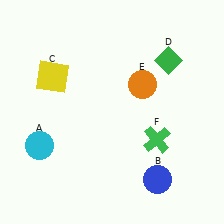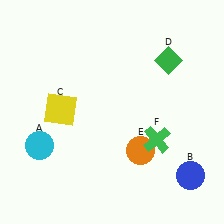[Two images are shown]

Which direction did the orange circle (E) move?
The orange circle (E) moved down.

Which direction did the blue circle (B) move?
The blue circle (B) moved right.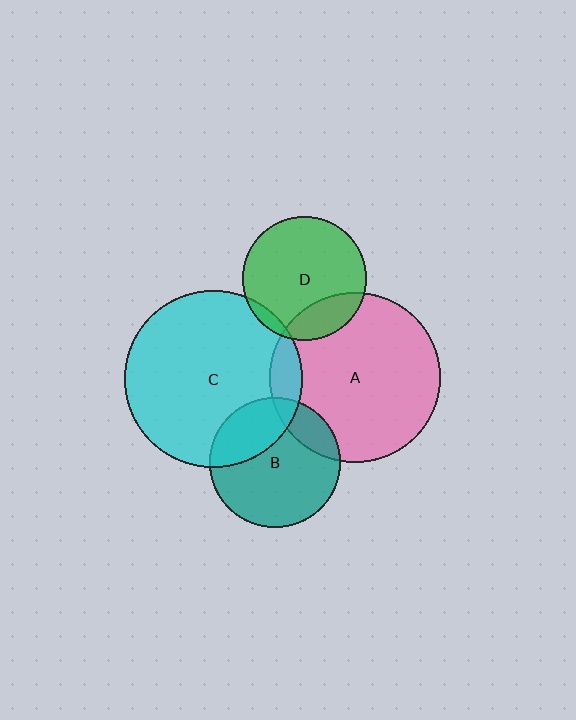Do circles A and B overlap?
Yes.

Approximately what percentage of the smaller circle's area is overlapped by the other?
Approximately 15%.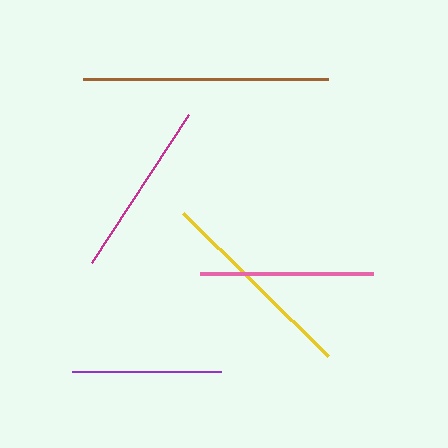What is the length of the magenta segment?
The magenta segment is approximately 177 pixels long.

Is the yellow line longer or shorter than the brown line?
The brown line is longer than the yellow line.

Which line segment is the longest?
The brown line is the longest at approximately 245 pixels.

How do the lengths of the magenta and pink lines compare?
The magenta and pink lines are approximately the same length.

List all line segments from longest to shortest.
From longest to shortest: brown, yellow, magenta, pink, purple.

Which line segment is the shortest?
The purple line is the shortest at approximately 149 pixels.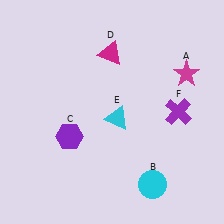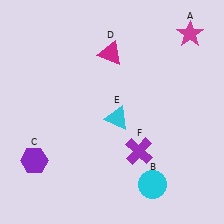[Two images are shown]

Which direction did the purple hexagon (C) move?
The purple hexagon (C) moved left.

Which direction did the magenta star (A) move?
The magenta star (A) moved up.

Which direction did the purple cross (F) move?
The purple cross (F) moved down.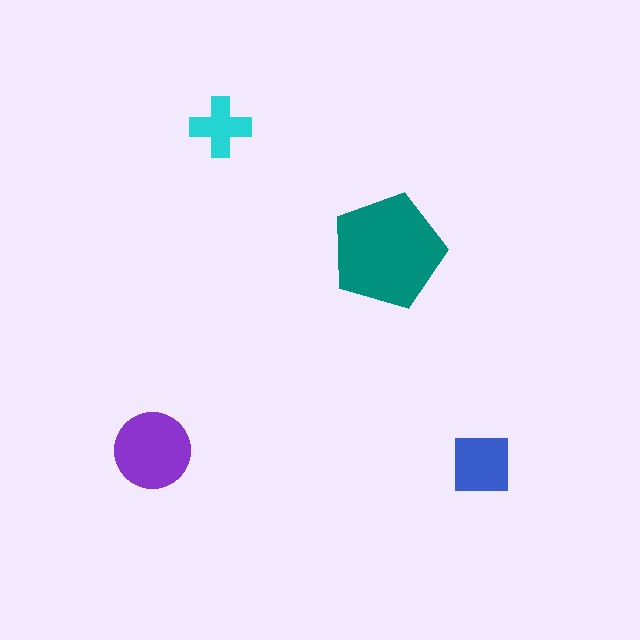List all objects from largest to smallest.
The teal pentagon, the purple circle, the blue square, the cyan cross.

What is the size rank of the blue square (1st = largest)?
3rd.